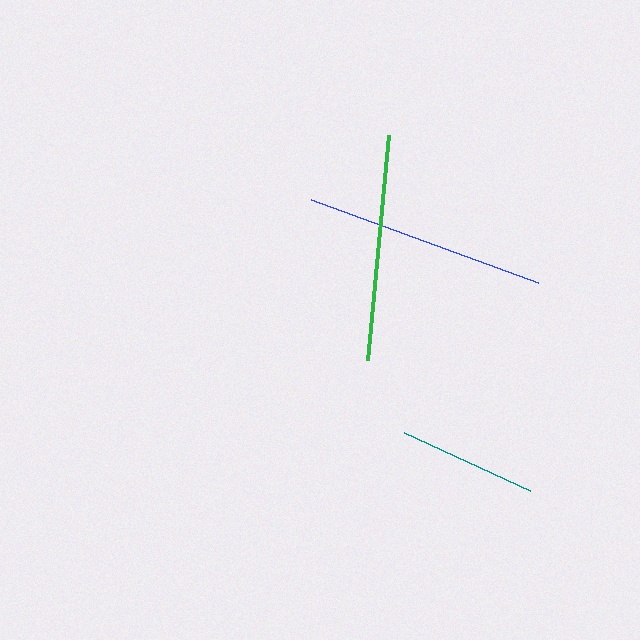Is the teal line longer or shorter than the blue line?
The blue line is longer than the teal line.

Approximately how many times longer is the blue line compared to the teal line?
The blue line is approximately 1.7 times the length of the teal line.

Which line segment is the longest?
The blue line is the longest at approximately 241 pixels.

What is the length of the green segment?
The green segment is approximately 226 pixels long.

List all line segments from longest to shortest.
From longest to shortest: blue, green, teal.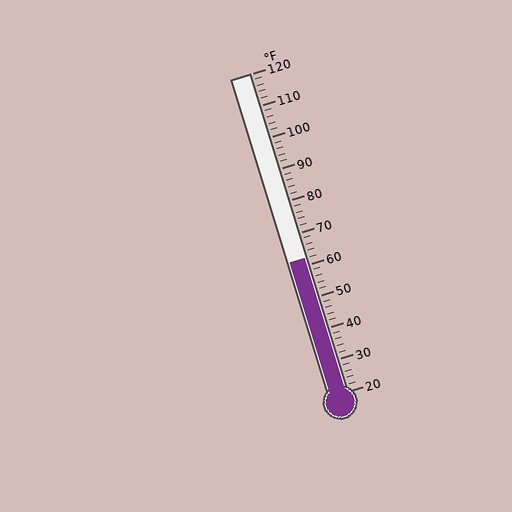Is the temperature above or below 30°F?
The temperature is above 30°F.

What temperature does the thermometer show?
The thermometer shows approximately 62°F.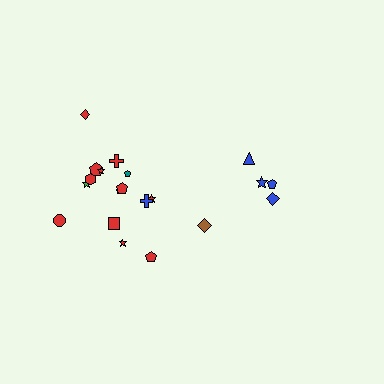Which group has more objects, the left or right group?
The left group.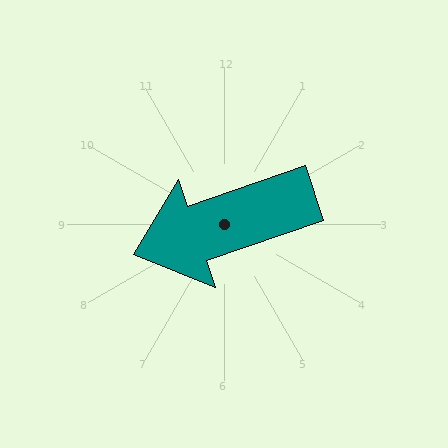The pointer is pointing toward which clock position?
Roughly 8 o'clock.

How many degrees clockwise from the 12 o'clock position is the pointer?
Approximately 251 degrees.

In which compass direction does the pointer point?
West.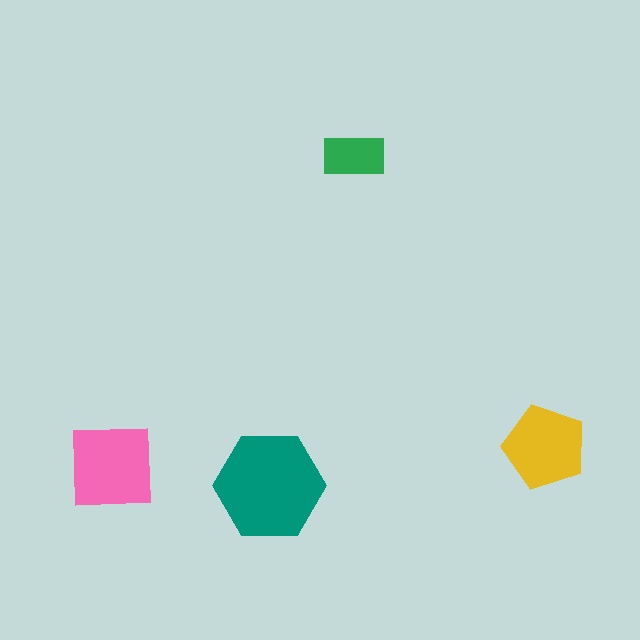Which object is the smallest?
The green rectangle.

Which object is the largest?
The teal hexagon.